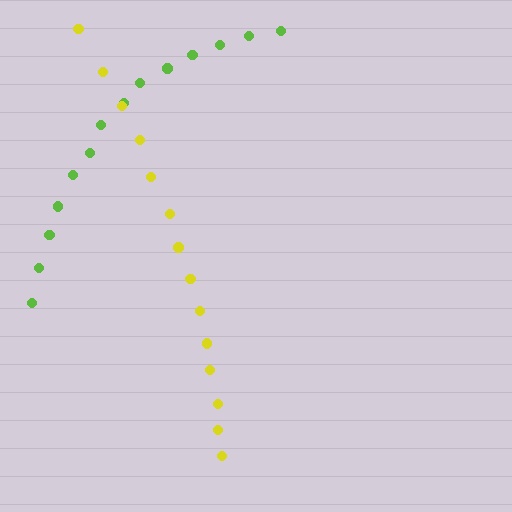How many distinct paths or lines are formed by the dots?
There are 2 distinct paths.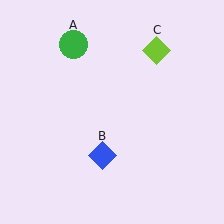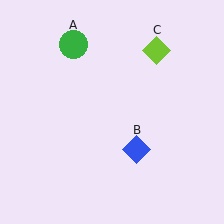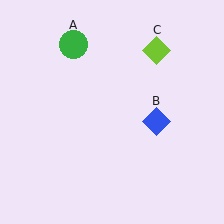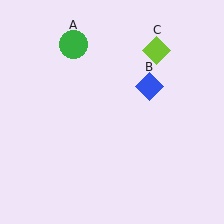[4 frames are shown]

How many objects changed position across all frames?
1 object changed position: blue diamond (object B).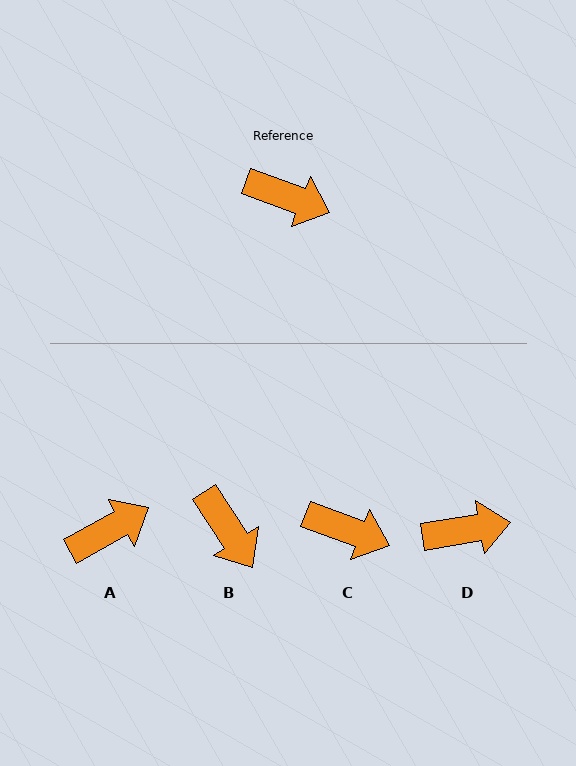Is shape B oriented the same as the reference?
No, it is off by about 36 degrees.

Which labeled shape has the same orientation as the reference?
C.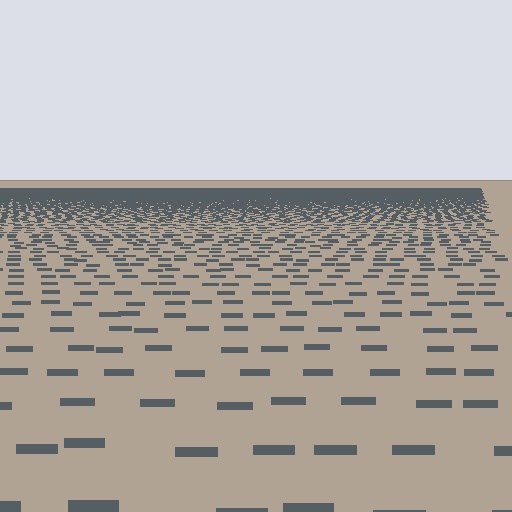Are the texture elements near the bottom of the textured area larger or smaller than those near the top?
Larger. Near the bottom, elements are closer to the viewer and appear at a bigger on-screen size.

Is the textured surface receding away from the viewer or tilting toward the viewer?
The surface is receding away from the viewer. Texture elements get smaller and denser toward the top.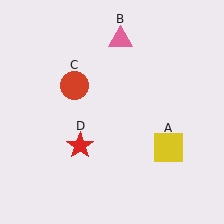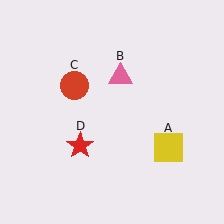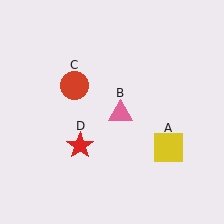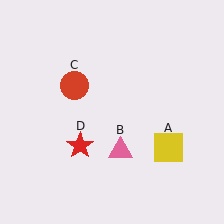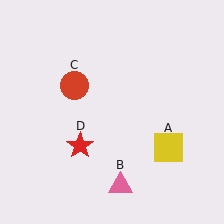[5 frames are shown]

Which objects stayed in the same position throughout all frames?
Yellow square (object A) and red circle (object C) and red star (object D) remained stationary.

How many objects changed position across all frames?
1 object changed position: pink triangle (object B).